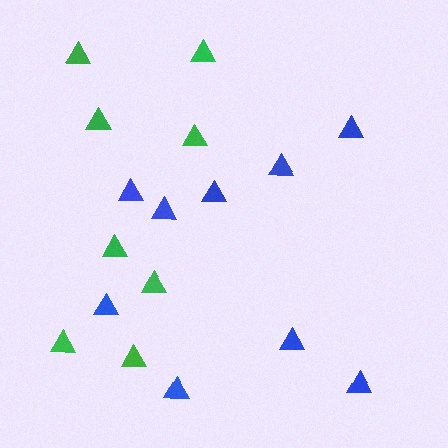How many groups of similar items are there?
There are 2 groups: one group of blue triangles (9) and one group of green triangles (8).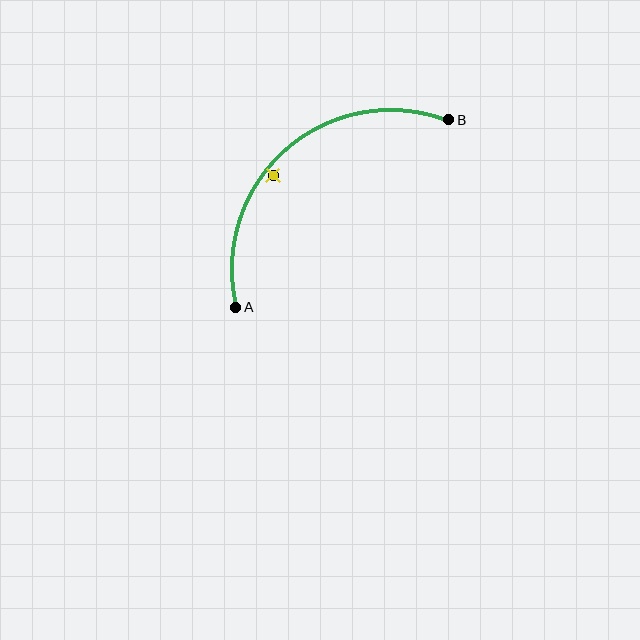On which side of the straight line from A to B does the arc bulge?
The arc bulges above and to the left of the straight line connecting A and B.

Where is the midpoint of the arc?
The arc midpoint is the point on the curve farthest from the straight line joining A and B. It sits above and to the left of that line.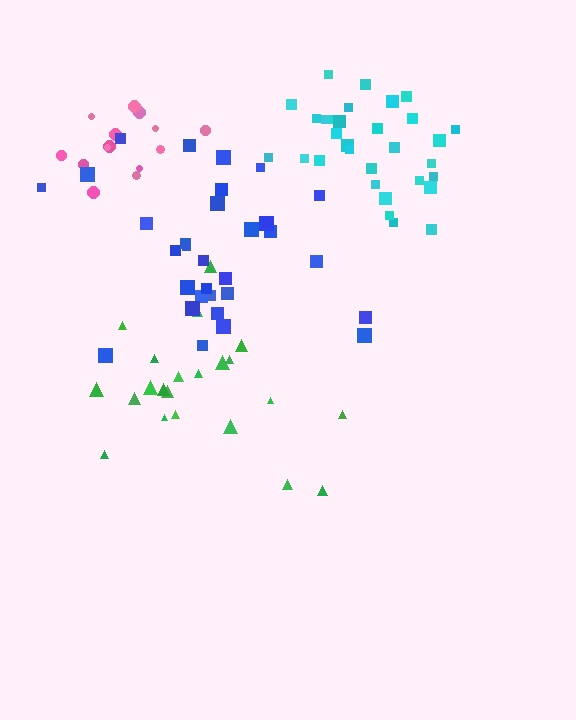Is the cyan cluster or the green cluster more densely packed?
Cyan.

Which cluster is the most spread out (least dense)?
Green.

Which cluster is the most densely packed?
Cyan.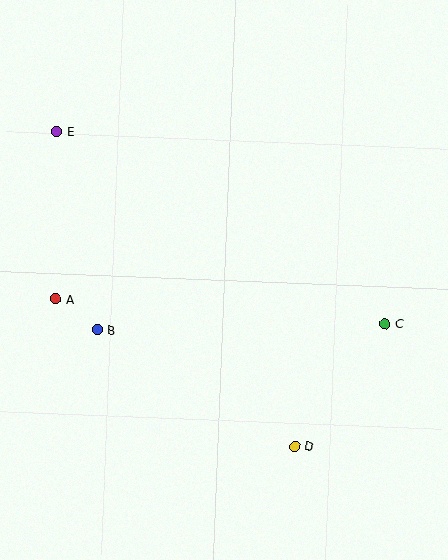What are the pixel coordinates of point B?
Point B is at (97, 330).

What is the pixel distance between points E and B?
The distance between E and B is 202 pixels.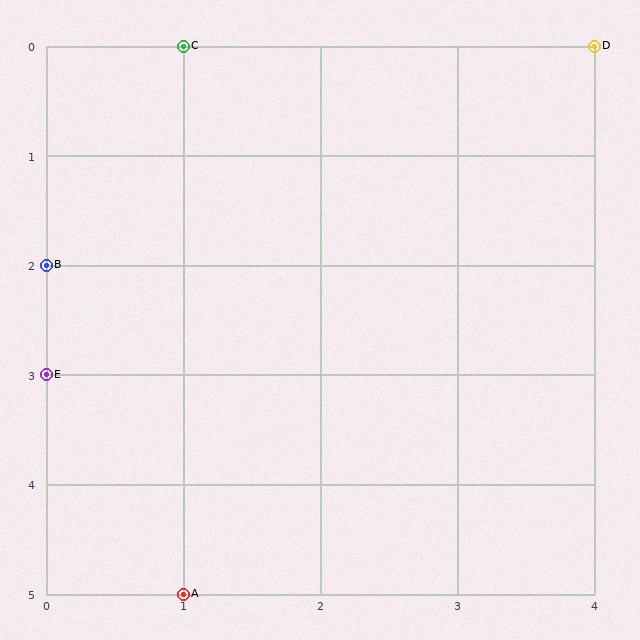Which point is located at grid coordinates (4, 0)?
Point D is at (4, 0).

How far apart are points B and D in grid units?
Points B and D are 4 columns and 2 rows apart (about 4.5 grid units diagonally).